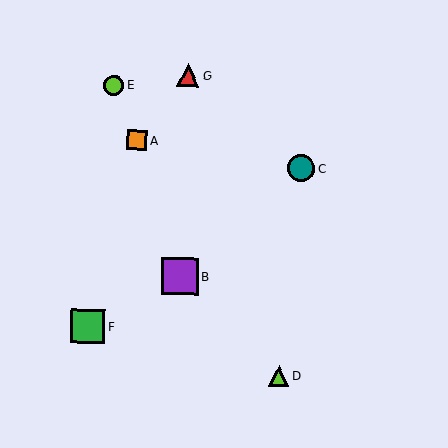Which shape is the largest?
The purple square (labeled B) is the largest.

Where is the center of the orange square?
The center of the orange square is at (137, 140).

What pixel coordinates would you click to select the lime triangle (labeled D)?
Click at (279, 376) to select the lime triangle D.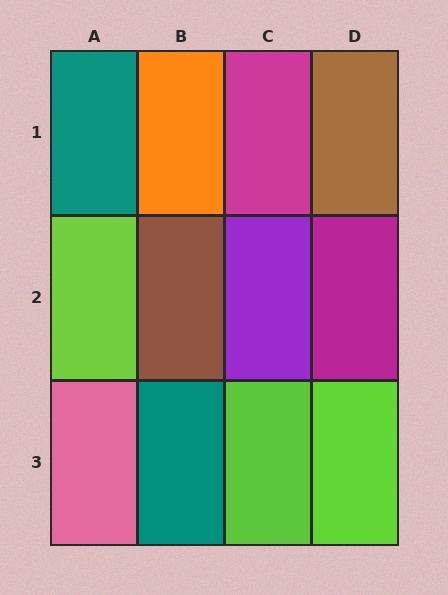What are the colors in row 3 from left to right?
Pink, teal, lime, lime.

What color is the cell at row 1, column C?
Magenta.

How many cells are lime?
3 cells are lime.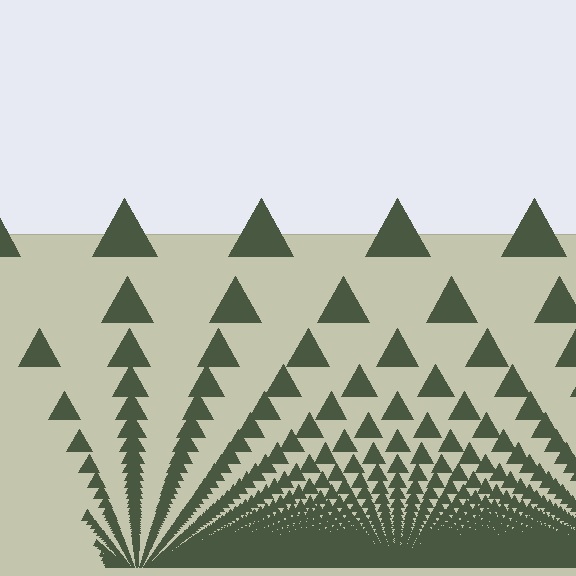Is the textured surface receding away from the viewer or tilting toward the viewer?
The surface appears to tilt toward the viewer. Texture elements get larger and sparser toward the top.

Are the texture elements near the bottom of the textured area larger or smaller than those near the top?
Smaller. The gradient is inverted — elements near the bottom are smaller and denser.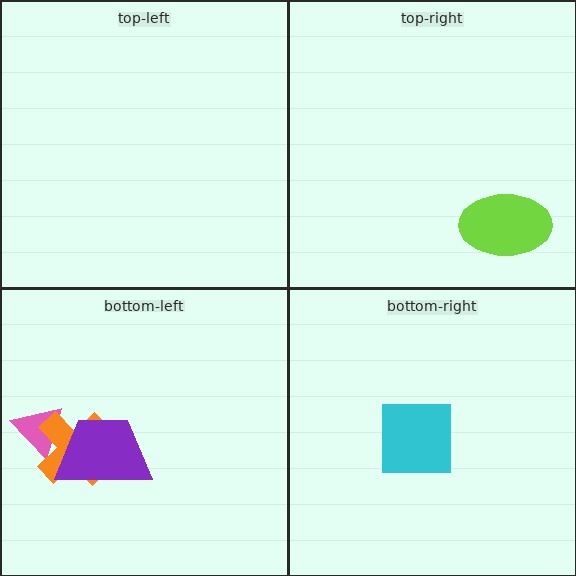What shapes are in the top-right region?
The lime ellipse.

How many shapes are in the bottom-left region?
3.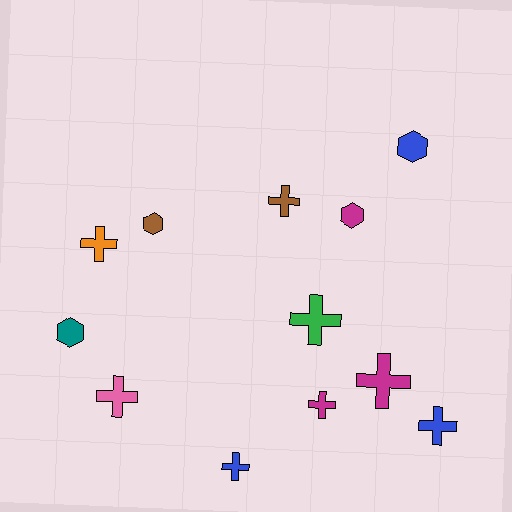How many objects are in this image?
There are 12 objects.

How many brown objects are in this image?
There are 2 brown objects.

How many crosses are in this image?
There are 8 crosses.